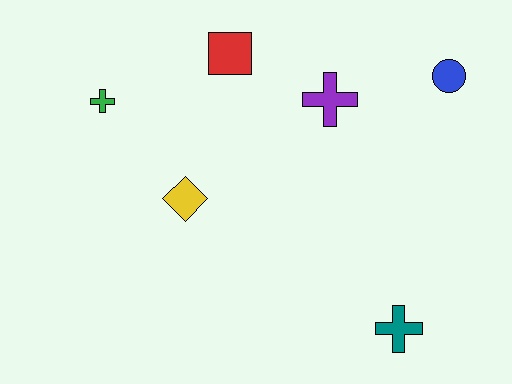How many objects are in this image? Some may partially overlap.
There are 6 objects.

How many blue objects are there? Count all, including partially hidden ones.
There is 1 blue object.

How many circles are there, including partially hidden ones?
There is 1 circle.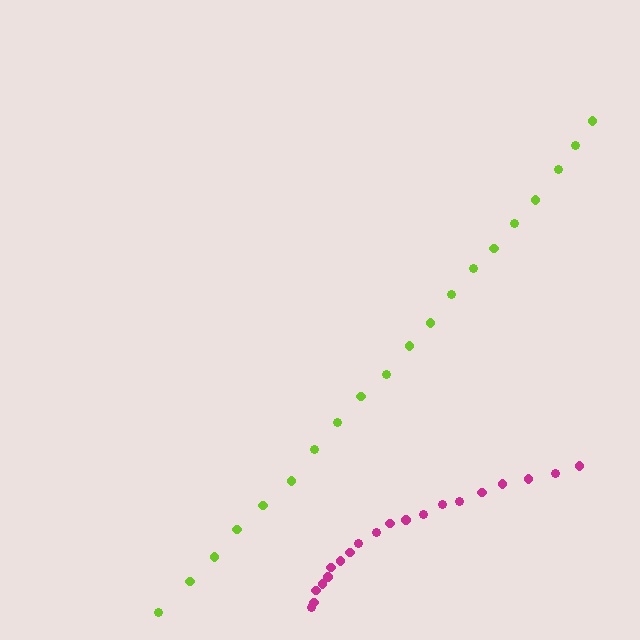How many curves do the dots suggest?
There are 2 distinct paths.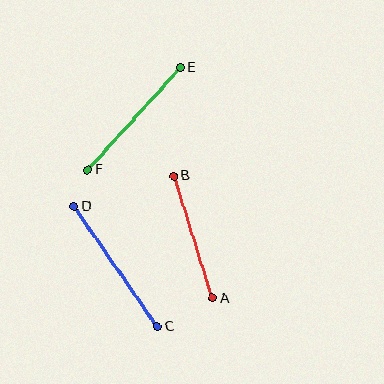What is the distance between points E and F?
The distance is approximately 138 pixels.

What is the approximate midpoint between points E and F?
The midpoint is at approximately (134, 119) pixels.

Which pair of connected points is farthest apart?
Points C and D are farthest apart.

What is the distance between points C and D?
The distance is approximately 147 pixels.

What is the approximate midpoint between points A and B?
The midpoint is at approximately (193, 237) pixels.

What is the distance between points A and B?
The distance is approximately 128 pixels.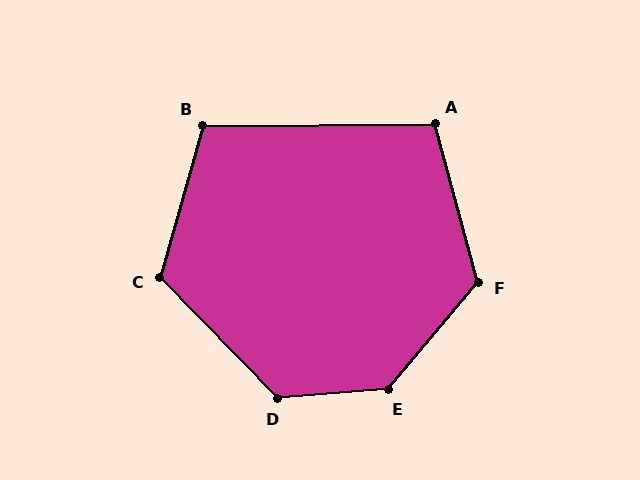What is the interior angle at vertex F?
Approximately 125 degrees (obtuse).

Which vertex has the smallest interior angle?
A, at approximately 105 degrees.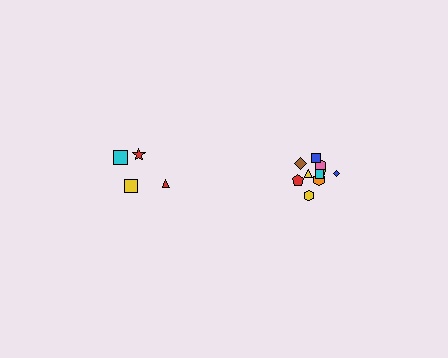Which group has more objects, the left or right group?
The right group.